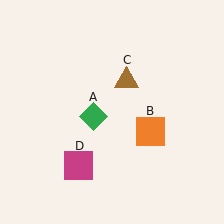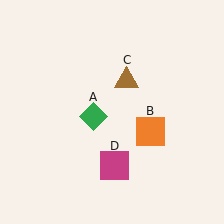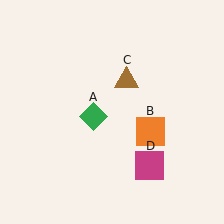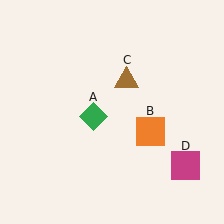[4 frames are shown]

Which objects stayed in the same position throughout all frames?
Green diamond (object A) and orange square (object B) and brown triangle (object C) remained stationary.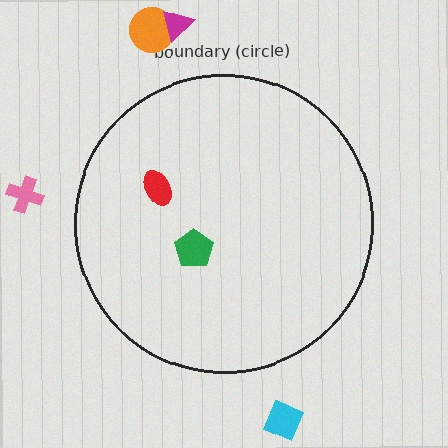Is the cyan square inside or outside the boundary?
Outside.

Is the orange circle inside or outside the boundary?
Outside.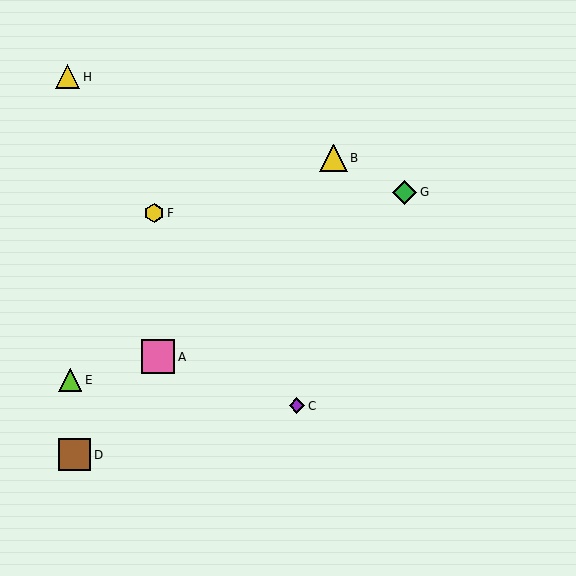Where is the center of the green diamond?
The center of the green diamond is at (405, 192).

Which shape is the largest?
The pink square (labeled A) is the largest.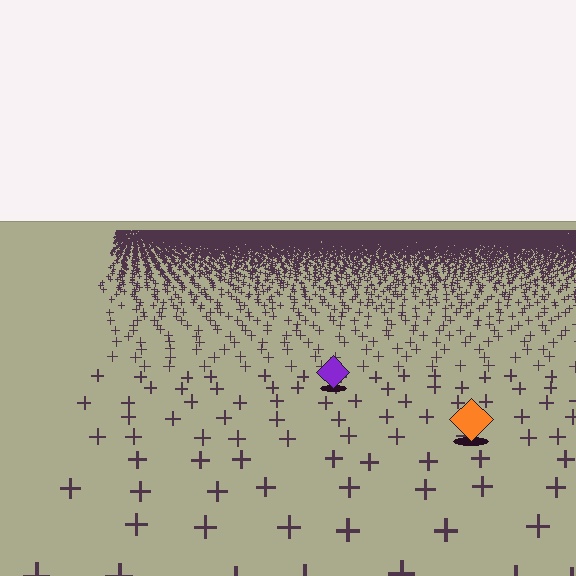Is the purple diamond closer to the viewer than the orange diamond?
No. The orange diamond is closer — you can tell from the texture gradient: the ground texture is coarser near it.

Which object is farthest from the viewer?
The purple diamond is farthest from the viewer. It appears smaller and the ground texture around it is denser.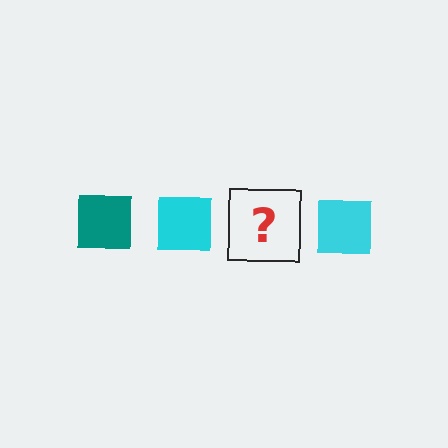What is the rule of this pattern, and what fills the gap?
The rule is that the pattern cycles through teal, cyan squares. The gap should be filled with a teal square.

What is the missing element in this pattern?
The missing element is a teal square.